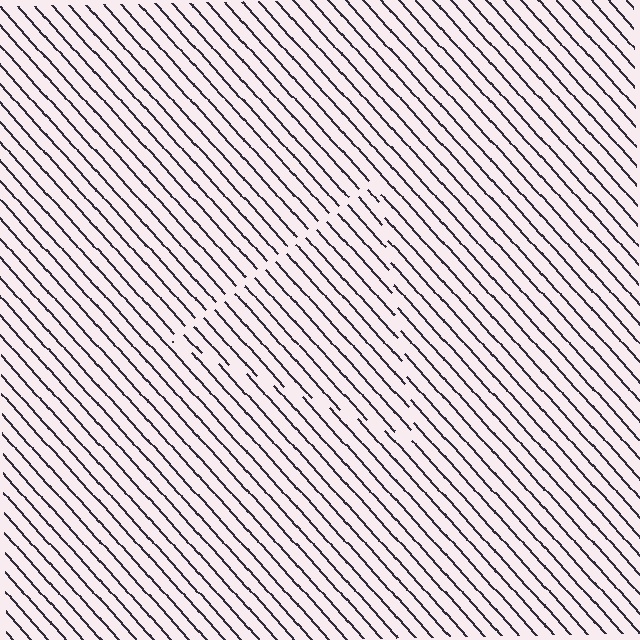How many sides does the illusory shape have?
3 sides — the line-ends trace a triangle.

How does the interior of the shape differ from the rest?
The interior of the shape contains the same grating, shifted by half a period — the contour is defined by the phase discontinuity where line-ends from the inner and outer gratings abut.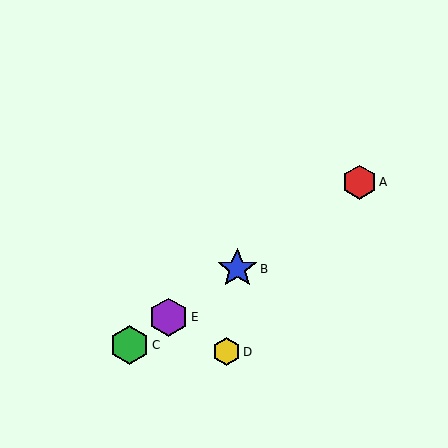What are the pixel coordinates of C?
Object C is at (129, 345).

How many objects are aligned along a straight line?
4 objects (A, B, C, E) are aligned along a straight line.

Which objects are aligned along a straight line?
Objects A, B, C, E are aligned along a straight line.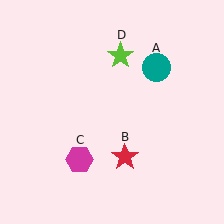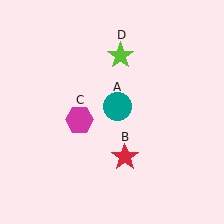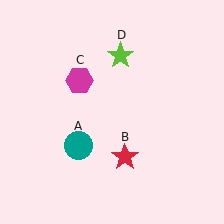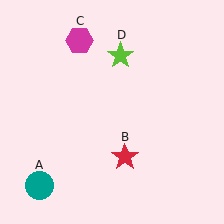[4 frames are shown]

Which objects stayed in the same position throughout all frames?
Red star (object B) and lime star (object D) remained stationary.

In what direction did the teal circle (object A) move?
The teal circle (object A) moved down and to the left.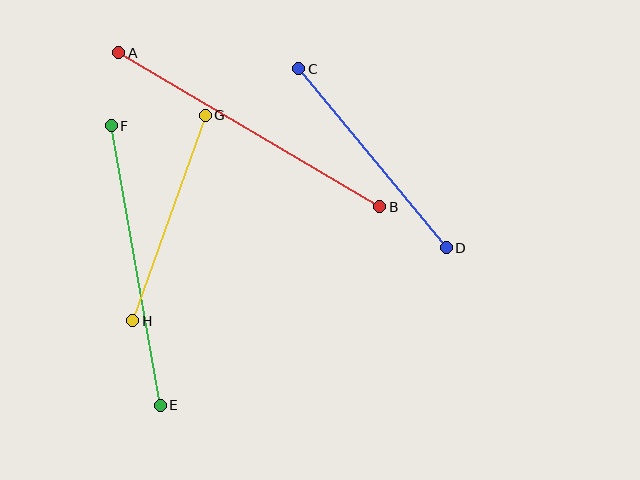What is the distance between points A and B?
The distance is approximately 303 pixels.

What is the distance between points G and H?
The distance is approximately 218 pixels.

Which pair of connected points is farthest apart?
Points A and B are farthest apart.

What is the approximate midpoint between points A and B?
The midpoint is at approximately (249, 130) pixels.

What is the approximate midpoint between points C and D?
The midpoint is at approximately (373, 158) pixels.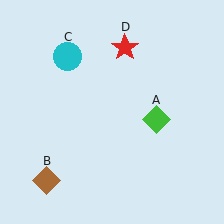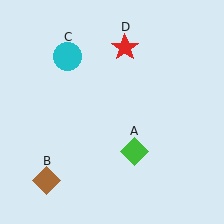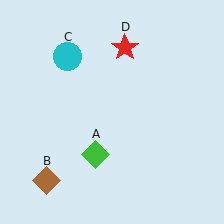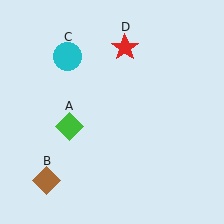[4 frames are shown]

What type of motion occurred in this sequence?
The green diamond (object A) rotated clockwise around the center of the scene.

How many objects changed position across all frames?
1 object changed position: green diamond (object A).